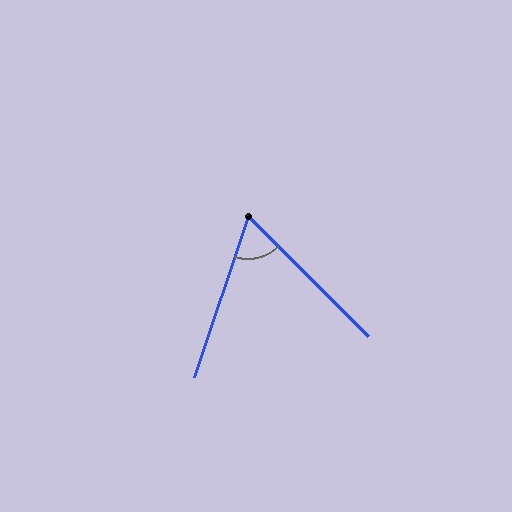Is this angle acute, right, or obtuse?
It is acute.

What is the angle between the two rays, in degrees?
Approximately 63 degrees.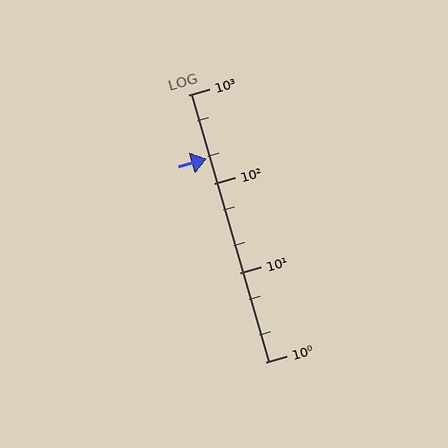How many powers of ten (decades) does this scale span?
The scale spans 3 decades, from 1 to 1000.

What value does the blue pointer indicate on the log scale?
The pointer indicates approximately 190.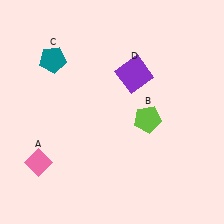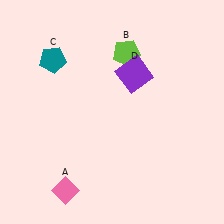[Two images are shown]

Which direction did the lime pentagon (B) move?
The lime pentagon (B) moved up.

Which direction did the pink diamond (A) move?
The pink diamond (A) moved down.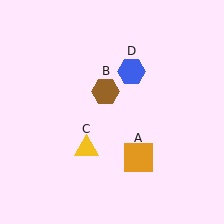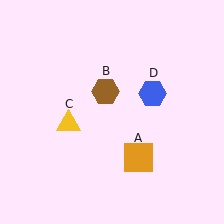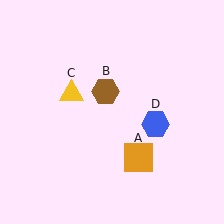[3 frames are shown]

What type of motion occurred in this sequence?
The yellow triangle (object C), blue hexagon (object D) rotated clockwise around the center of the scene.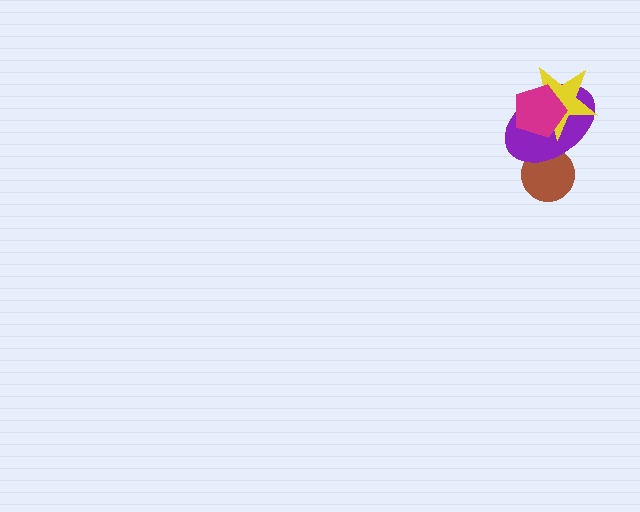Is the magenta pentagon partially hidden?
No, no other shape covers it.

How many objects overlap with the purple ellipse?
3 objects overlap with the purple ellipse.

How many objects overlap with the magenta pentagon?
2 objects overlap with the magenta pentagon.